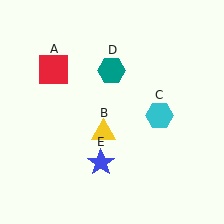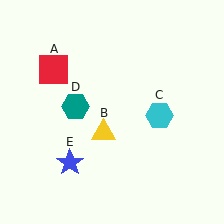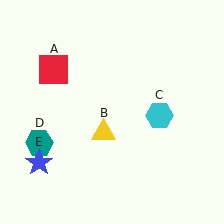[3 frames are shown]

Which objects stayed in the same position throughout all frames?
Red square (object A) and yellow triangle (object B) and cyan hexagon (object C) remained stationary.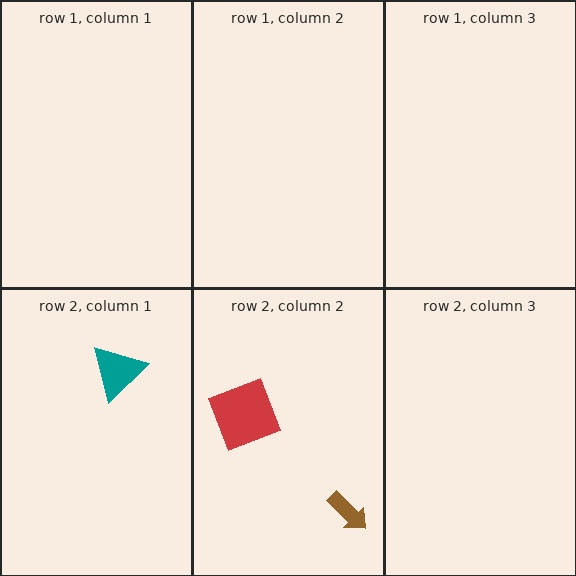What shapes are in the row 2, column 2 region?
The red square, the brown arrow.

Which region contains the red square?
The row 2, column 2 region.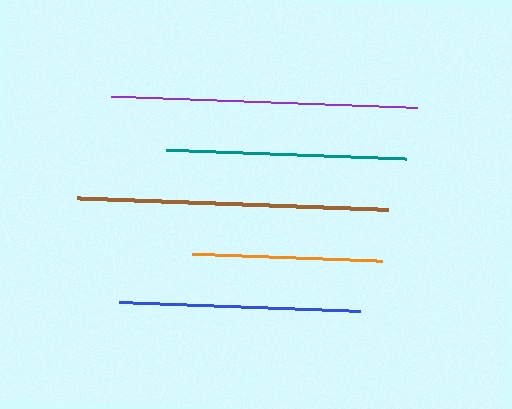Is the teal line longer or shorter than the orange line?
The teal line is longer than the orange line.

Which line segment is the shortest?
The orange line is the shortest at approximately 191 pixels.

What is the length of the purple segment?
The purple segment is approximately 306 pixels long.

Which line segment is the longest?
The brown line is the longest at approximately 311 pixels.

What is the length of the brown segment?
The brown segment is approximately 311 pixels long.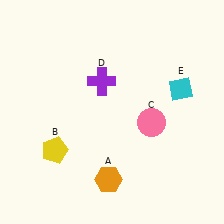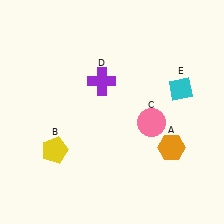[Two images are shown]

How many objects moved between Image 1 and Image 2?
1 object moved between the two images.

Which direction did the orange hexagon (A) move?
The orange hexagon (A) moved right.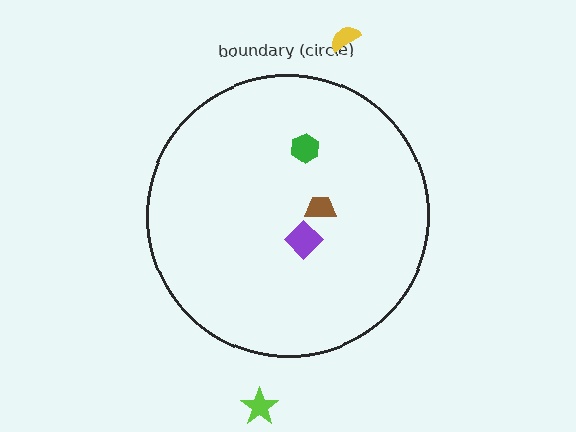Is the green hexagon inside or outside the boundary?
Inside.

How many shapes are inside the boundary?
3 inside, 2 outside.